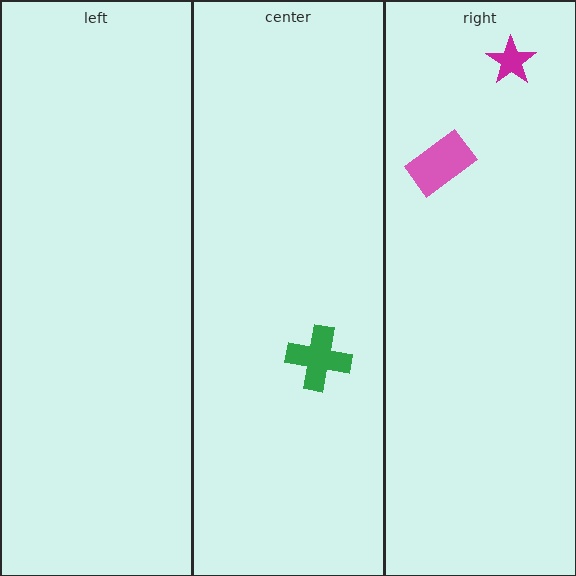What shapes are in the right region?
The pink rectangle, the magenta star.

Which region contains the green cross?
The center region.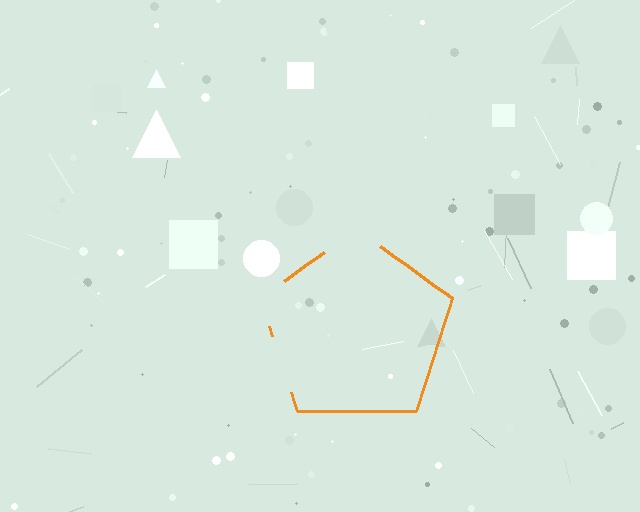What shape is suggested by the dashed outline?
The dashed outline suggests a pentagon.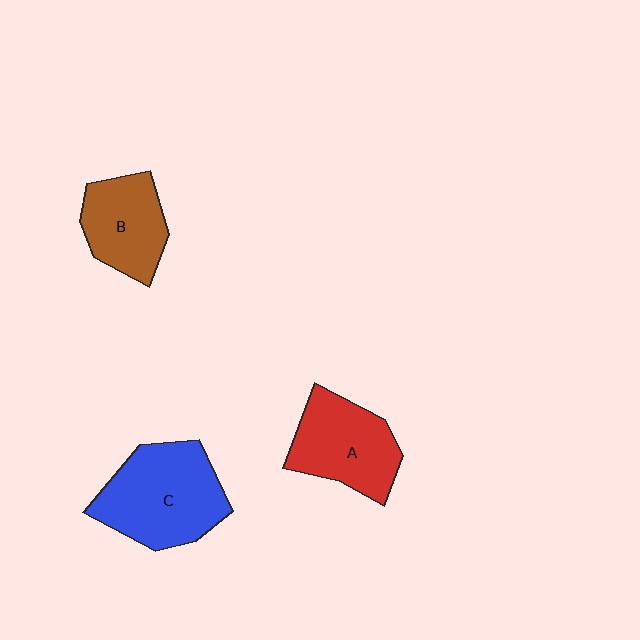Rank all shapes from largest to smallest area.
From largest to smallest: C (blue), A (red), B (brown).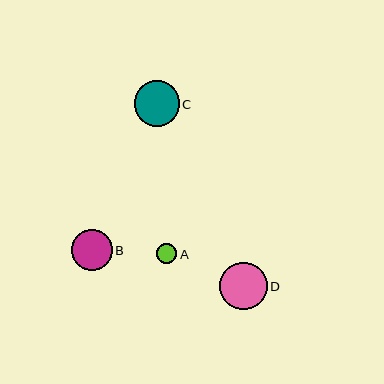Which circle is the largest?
Circle D is the largest with a size of approximately 47 pixels.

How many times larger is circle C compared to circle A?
Circle C is approximately 2.3 times the size of circle A.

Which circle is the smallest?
Circle A is the smallest with a size of approximately 20 pixels.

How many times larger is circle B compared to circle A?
Circle B is approximately 2.0 times the size of circle A.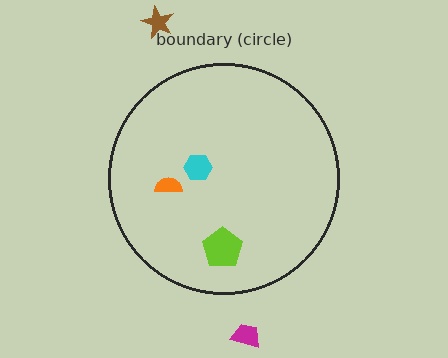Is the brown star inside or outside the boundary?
Outside.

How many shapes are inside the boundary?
3 inside, 2 outside.